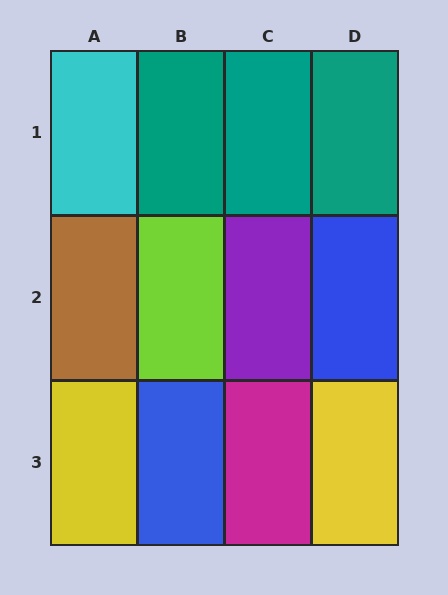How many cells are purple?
1 cell is purple.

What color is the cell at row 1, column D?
Teal.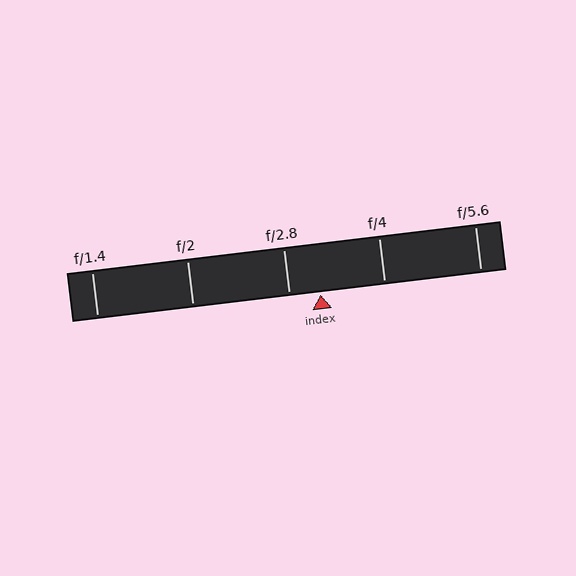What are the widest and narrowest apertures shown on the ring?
The widest aperture shown is f/1.4 and the narrowest is f/5.6.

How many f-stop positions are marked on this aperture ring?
There are 5 f-stop positions marked.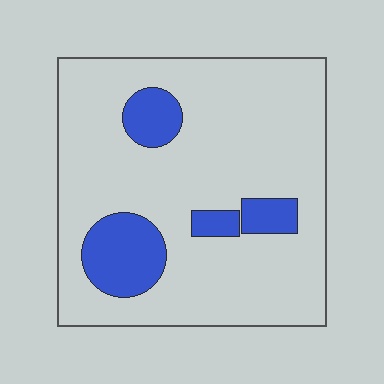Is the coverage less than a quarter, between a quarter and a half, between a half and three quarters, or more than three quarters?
Less than a quarter.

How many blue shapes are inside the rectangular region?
4.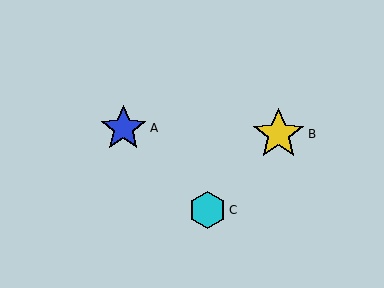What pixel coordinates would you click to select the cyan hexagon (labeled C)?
Click at (207, 210) to select the cyan hexagon C.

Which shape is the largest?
The yellow star (labeled B) is the largest.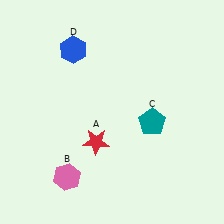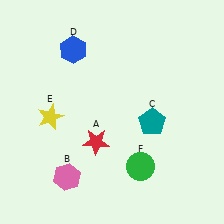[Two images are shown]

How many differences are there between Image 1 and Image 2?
There are 2 differences between the two images.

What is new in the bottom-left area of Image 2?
A yellow star (E) was added in the bottom-left area of Image 2.